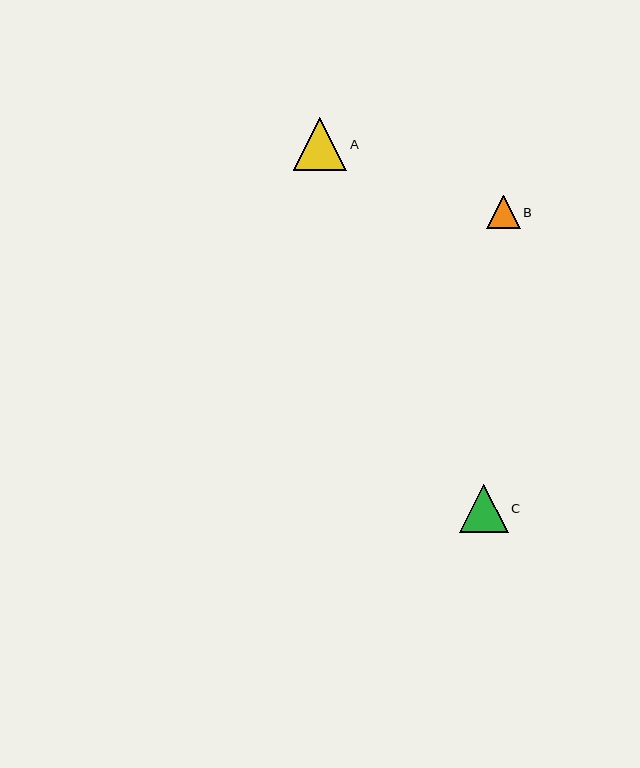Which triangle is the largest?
Triangle A is the largest with a size of approximately 53 pixels.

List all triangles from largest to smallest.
From largest to smallest: A, C, B.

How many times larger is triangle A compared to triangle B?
Triangle A is approximately 1.6 times the size of triangle B.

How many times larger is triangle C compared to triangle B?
Triangle C is approximately 1.4 times the size of triangle B.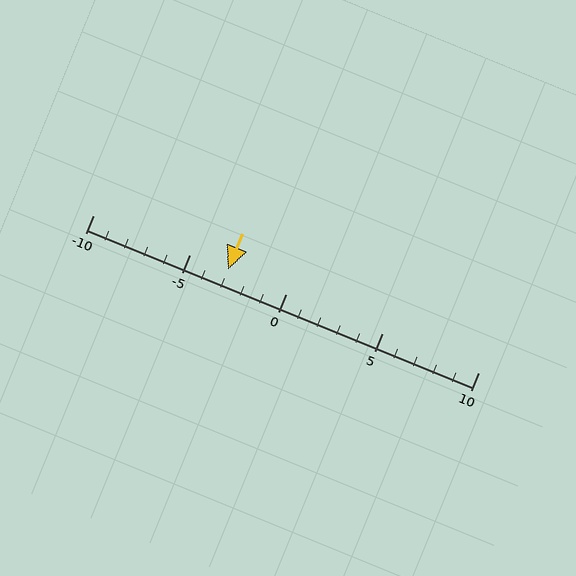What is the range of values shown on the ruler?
The ruler shows values from -10 to 10.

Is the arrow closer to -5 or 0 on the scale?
The arrow is closer to -5.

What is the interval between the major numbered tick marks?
The major tick marks are spaced 5 units apart.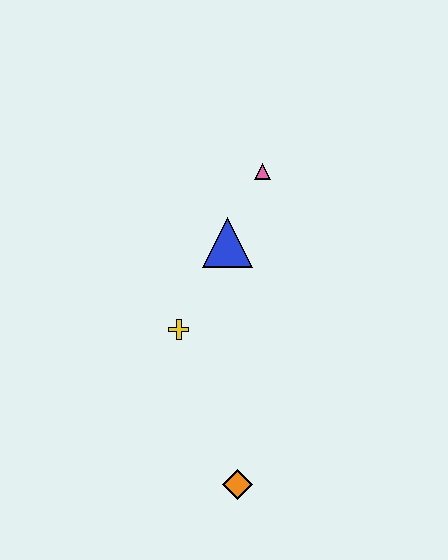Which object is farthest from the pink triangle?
The orange diamond is farthest from the pink triangle.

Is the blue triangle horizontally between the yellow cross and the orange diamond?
Yes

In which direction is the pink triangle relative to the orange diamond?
The pink triangle is above the orange diamond.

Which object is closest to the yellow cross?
The blue triangle is closest to the yellow cross.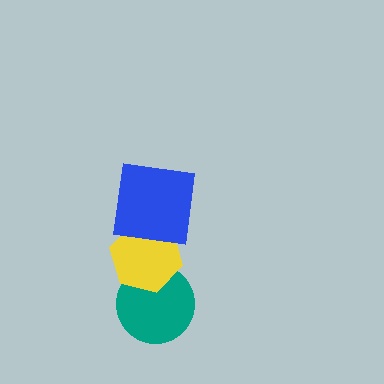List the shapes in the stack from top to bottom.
From top to bottom: the blue square, the yellow hexagon, the teal circle.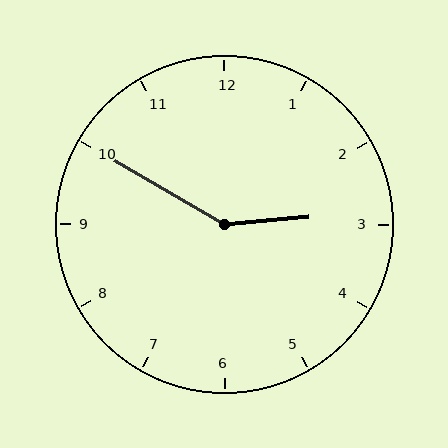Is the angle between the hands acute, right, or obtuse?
It is obtuse.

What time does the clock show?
2:50.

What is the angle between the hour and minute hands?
Approximately 145 degrees.